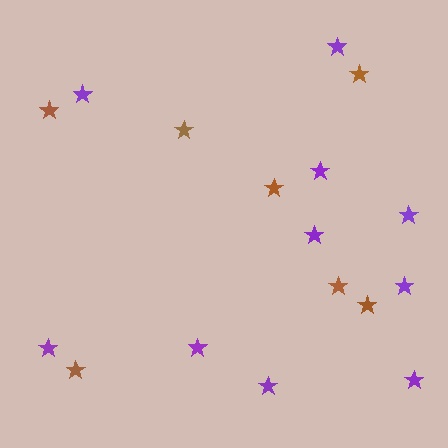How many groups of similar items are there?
There are 2 groups: one group of brown stars (7) and one group of purple stars (10).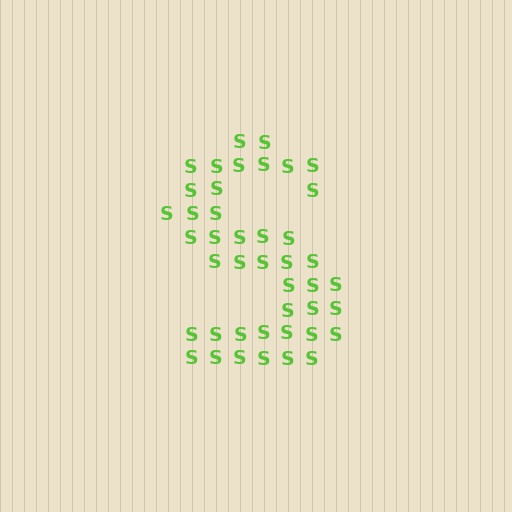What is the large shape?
The large shape is the letter S.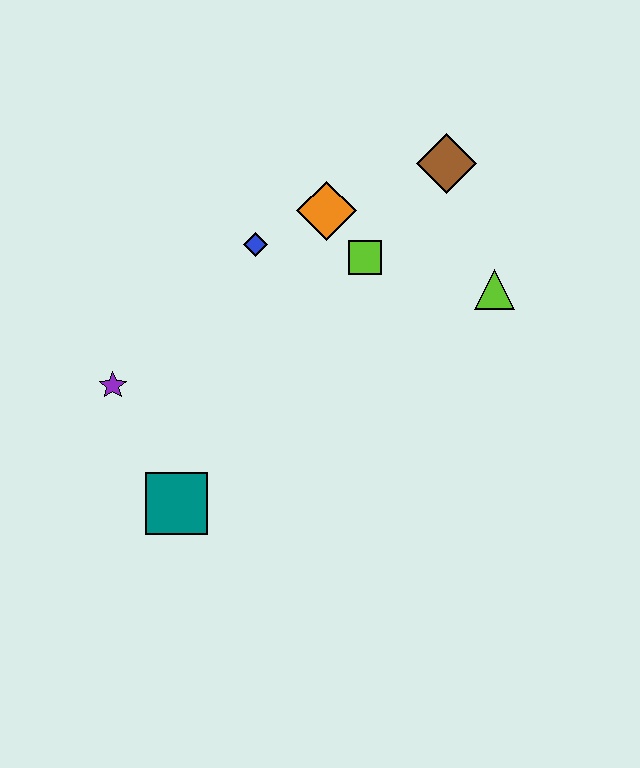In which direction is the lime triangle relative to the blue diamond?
The lime triangle is to the right of the blue diamond.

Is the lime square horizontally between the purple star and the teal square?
No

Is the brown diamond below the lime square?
No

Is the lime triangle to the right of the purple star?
Yes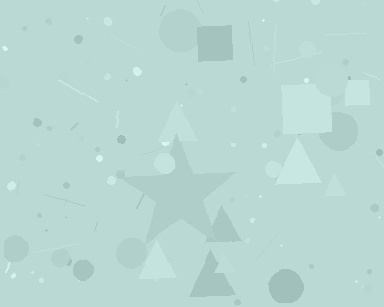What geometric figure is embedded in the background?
A star is embedded in the background.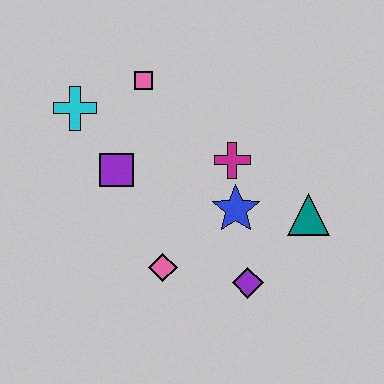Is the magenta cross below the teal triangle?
No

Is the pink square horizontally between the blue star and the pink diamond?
No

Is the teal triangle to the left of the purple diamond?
No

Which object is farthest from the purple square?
The teal triangle is farthest from the purple square.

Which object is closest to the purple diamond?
The blue star is closest to the purple diamond.